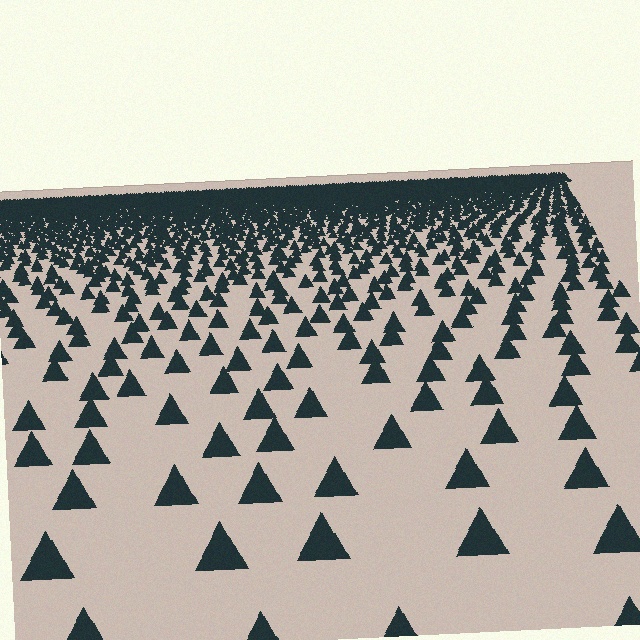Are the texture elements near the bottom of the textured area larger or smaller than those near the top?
Larger. Near the bottom, elements are closer to the viewer and appear at a bigger on-screen size.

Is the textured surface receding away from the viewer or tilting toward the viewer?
The surface is receding away from the viewer. Texture elements get smaller and denser toward the top.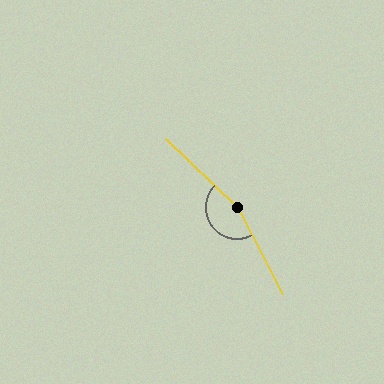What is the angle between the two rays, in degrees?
Approximately 161 degrees.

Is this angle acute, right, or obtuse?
It is obtuse.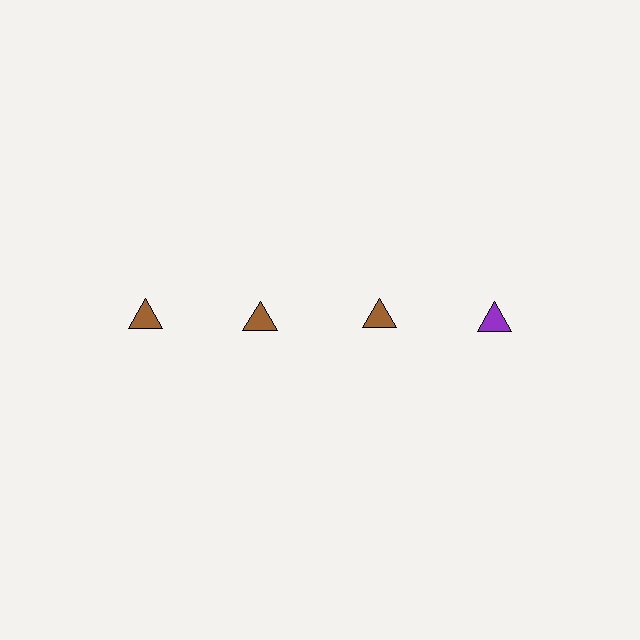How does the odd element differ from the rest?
It has a different color: purple instead of brown.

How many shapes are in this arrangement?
There are 4 shapes arranged in a grid pattern.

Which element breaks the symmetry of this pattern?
The purple triangle in the top row, second from right column breaks the symmetry. All other shapes are brown triangles.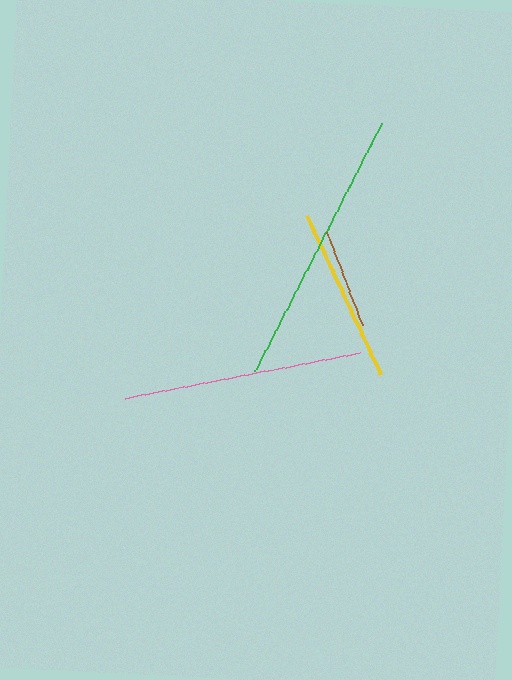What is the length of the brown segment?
The brown segment is approximately 99 pixels long.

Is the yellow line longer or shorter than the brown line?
The yellow line is longer than the brown line.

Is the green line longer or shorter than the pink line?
The green line is longer than the pink line.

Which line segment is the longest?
The green line is the longest at approximately 278 pixels.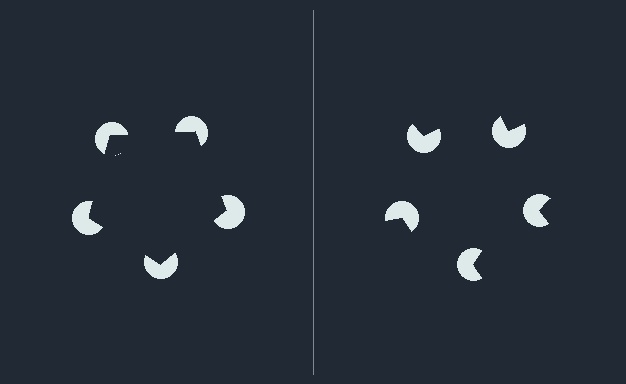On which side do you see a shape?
An illusory pentagon appears on the left side. On the right side the wedge cuts are rotated, so no coherent shape forms.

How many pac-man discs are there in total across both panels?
10 — 5 on each side.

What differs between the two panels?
The pac-man discs are positioned identically on both sides; only the wedge orientations differ. On the left they align to a pentagon; on the right they are misaligned.